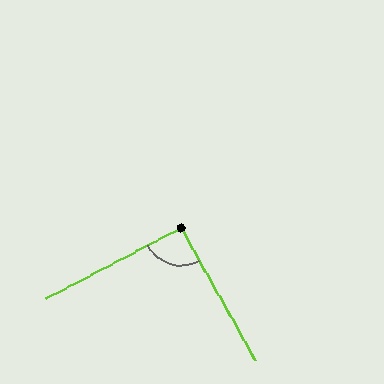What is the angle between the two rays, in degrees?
Approximately 91 degrees.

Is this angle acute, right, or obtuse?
It is approximately a right angle.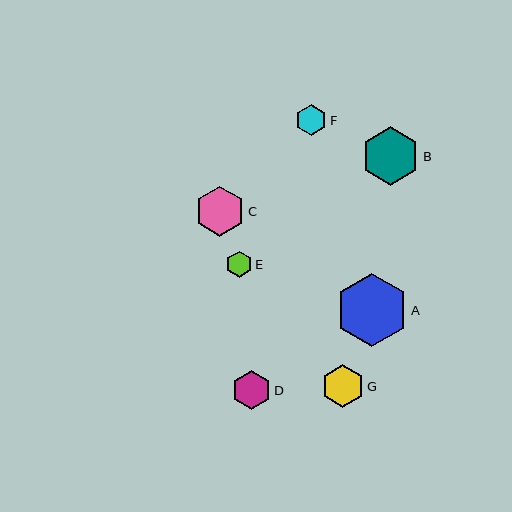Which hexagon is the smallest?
Hexagon E is the smallest with a size of approximately 26 pixels.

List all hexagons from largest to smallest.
From largest to smallest: A, B, C, G, D, F, E.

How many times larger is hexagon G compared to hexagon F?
Hexagon G is approximately 1.4 times the size of hexagon F.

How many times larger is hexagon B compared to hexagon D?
Hexagon B is approximately 1.5 times the size of hexagon D.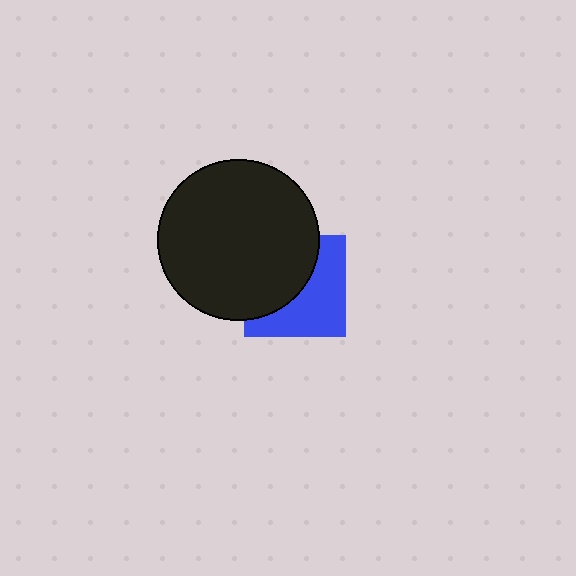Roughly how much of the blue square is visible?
About half of it is visible (roughly 51%).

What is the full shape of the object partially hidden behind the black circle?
The partially hidden object is a blue square.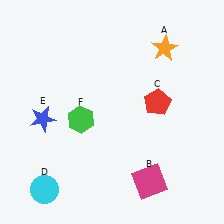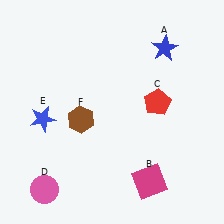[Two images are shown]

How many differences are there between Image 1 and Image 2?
There are 3 differences between the two images.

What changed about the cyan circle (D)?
In Image 1, D is cyan. In Image 2, it changed to pink.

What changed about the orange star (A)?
In Image 1, A is orange. In Image 2, it changed to blue.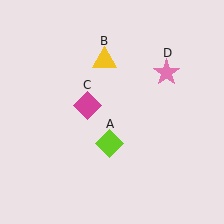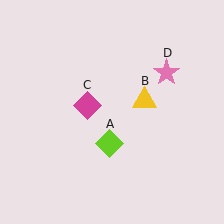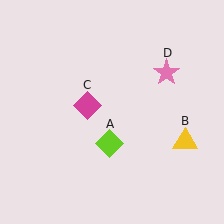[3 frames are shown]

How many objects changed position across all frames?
1 object changed position: yellow triangle (object B).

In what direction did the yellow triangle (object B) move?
The yellow triangle (object B) moved down and to the right.